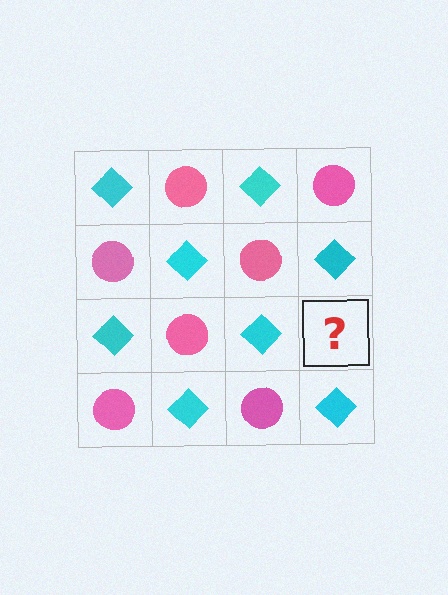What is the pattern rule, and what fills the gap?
The rule is that it alternates cyan diamond and pink circle in a checkerboard pattern. The gap should be filled with a pink circle.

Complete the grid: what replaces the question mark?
The question mark should be replaced with a pink circle.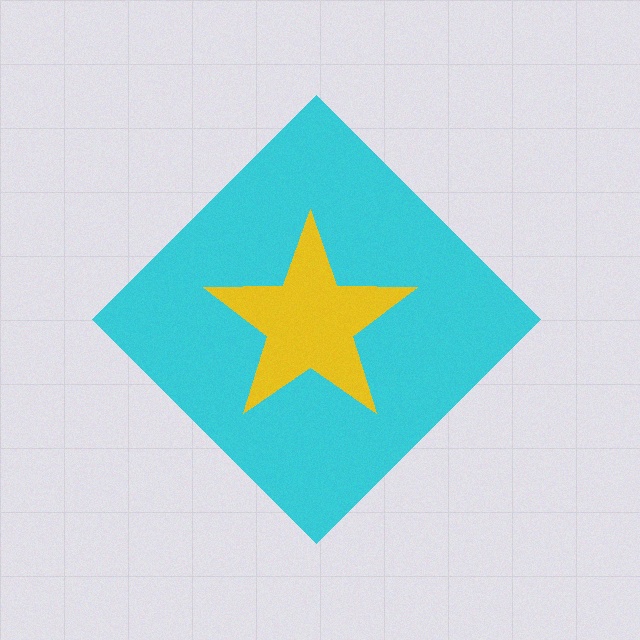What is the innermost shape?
The yellow star.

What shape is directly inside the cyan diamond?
The yellow star.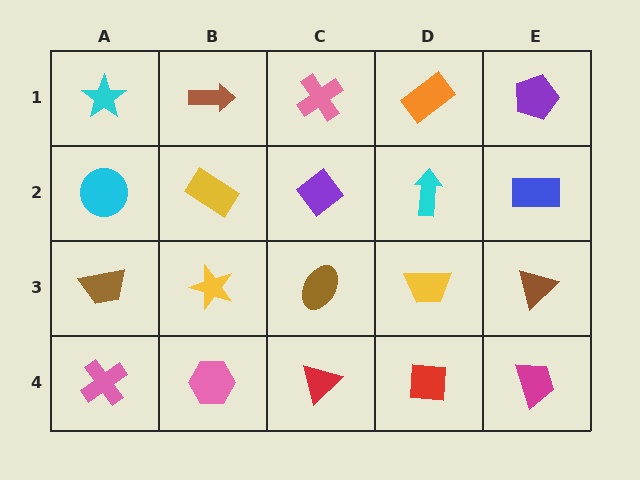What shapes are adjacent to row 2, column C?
A pink cross (row 1, column C), a brown ellipse (row 3, column C), a yellow rectangle (row 2, column B), a cyan arrow (row 2, column D).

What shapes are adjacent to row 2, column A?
A cyan star (row 1, column A), a brown trapezoid (row 3, column A), a yellow rectangle (row 2, column B).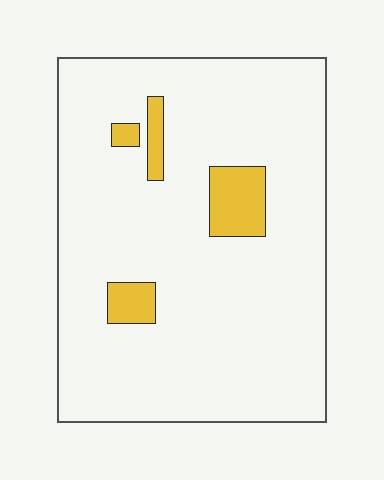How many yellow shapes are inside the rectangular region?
4.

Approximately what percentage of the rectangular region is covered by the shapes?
Approximately 10%.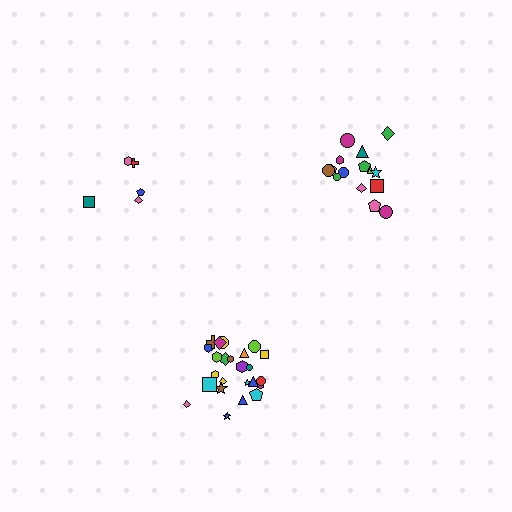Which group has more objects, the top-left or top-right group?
The top-right group.